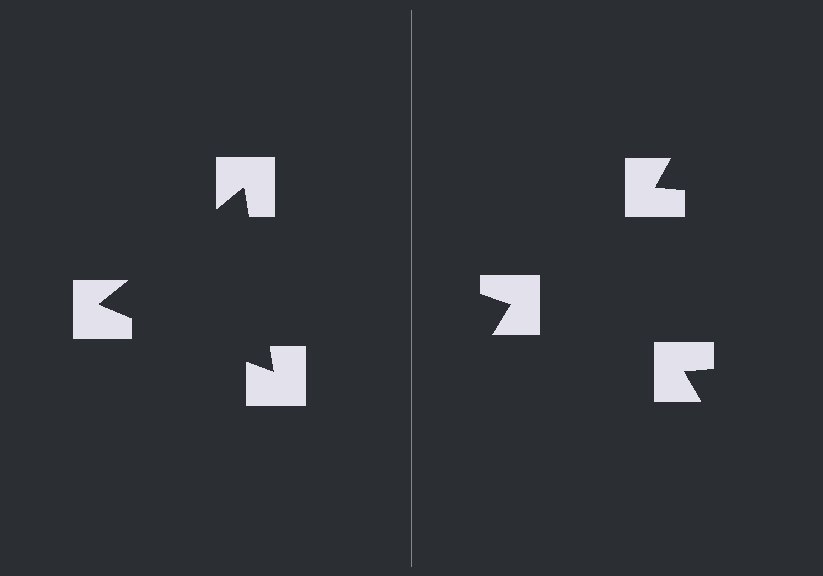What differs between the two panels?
The notched squares are positioned identically on both sides; only the wedge orientations differ. On the left they align to a triangle; on the right they are misaligned.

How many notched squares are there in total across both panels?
6 — 3 on each side.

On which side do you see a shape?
An illusory triangle appears on the left side. On the right side the wedge cuts are rotated, so no coherent shape forms.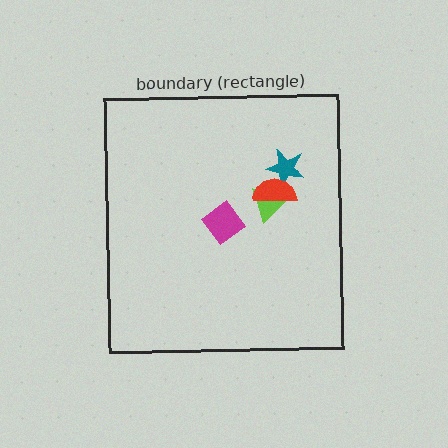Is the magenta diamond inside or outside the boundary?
Inside.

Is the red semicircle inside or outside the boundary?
Inside.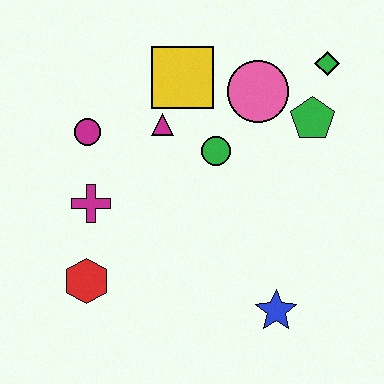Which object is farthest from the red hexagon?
The green diamond is farthest from the red hexagon.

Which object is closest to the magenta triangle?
The yellow square is closest to the magenta triangle.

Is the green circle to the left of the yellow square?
No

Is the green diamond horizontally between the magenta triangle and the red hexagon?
No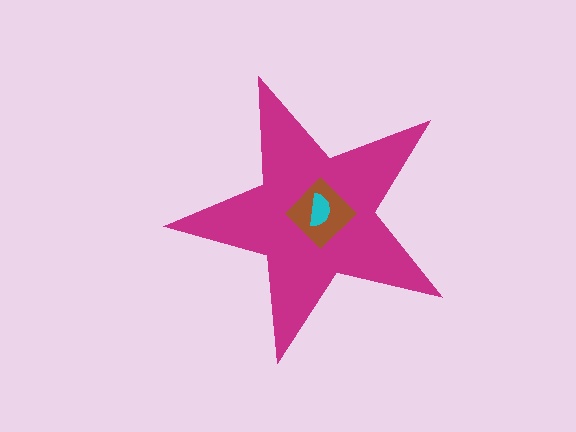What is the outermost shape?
The magenta star.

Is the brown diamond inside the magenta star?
Yes.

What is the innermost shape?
The cyan semicircle.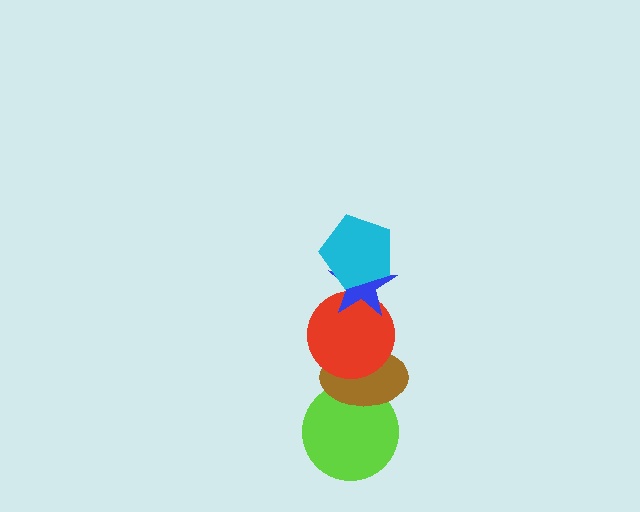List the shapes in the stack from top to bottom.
From top to bottom: the cyan pentagon, the blue star, the red circle, the brown ellipse, the lime circle.